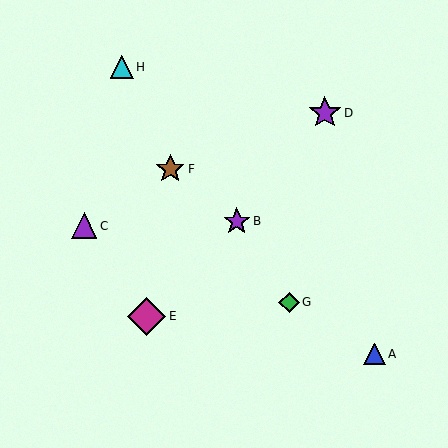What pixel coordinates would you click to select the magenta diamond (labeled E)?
Click at (147, 316) to select the magenta diamond E.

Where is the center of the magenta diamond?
The center of the magenta diamond is at (147, 316).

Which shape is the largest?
The magenta diamond (labeled E) is the largest.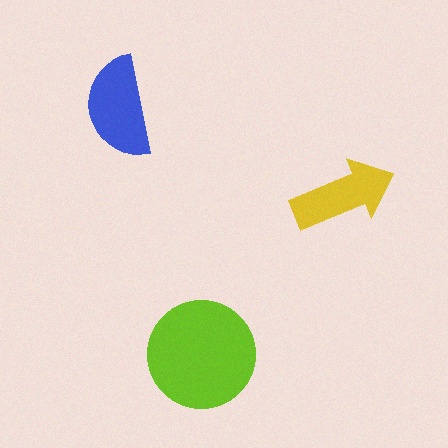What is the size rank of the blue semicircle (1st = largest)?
2nd.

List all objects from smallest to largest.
The yellow arrow, the blue semicircle, the lime circle.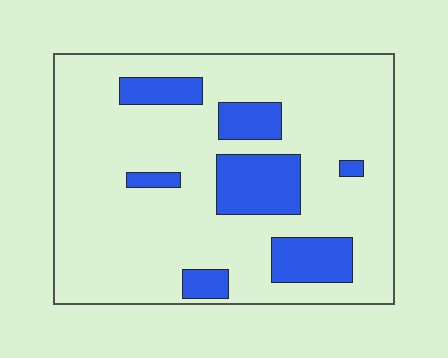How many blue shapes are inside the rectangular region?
7.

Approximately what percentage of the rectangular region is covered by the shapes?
Approximately 20%.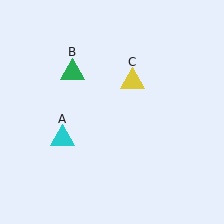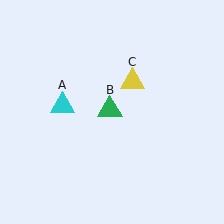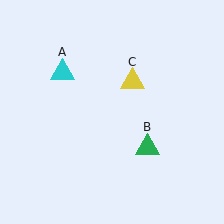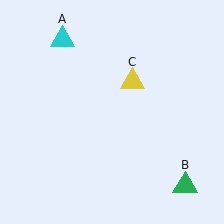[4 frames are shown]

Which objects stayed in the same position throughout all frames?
Yellow triangle (object C) remained stationary.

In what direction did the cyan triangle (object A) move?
The cyan triangle (object A) moved up.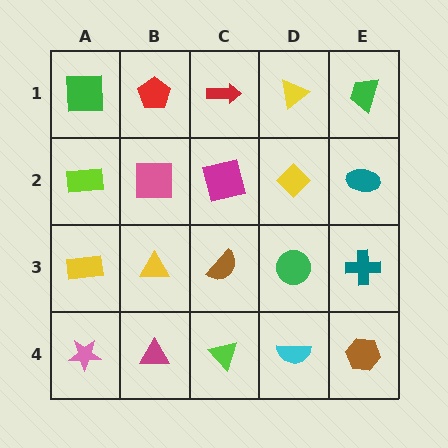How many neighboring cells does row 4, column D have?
3.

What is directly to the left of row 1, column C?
A red pentagon.